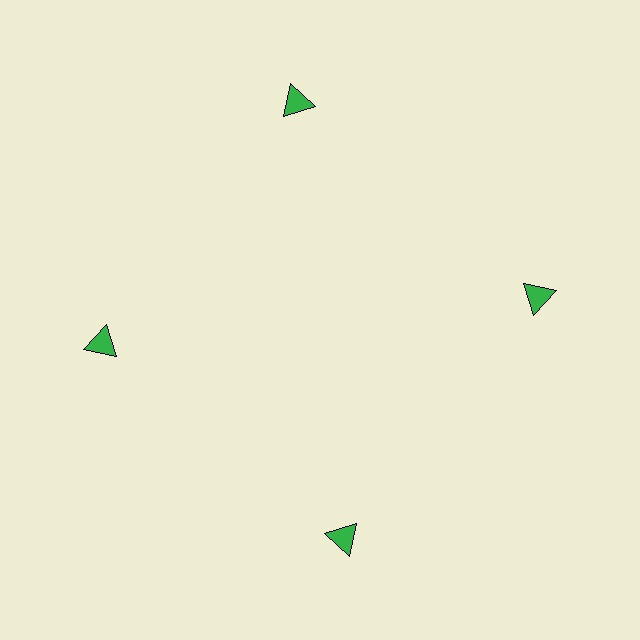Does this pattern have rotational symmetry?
Yes, this pattern has 4-fold rotational symmetry. It looks the same after rotating 90 degrees around the center.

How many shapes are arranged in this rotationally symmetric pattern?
There are 4 shapes, arranged in 4 groups of 1.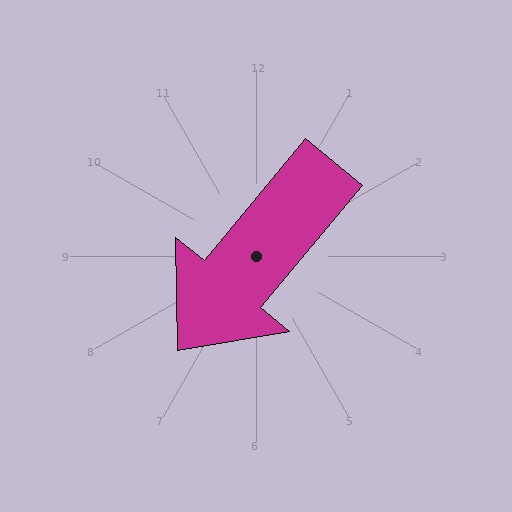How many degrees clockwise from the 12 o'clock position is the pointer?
Approximately 220 degrees.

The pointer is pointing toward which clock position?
Roughly 7 o'clock.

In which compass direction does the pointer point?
Southwest.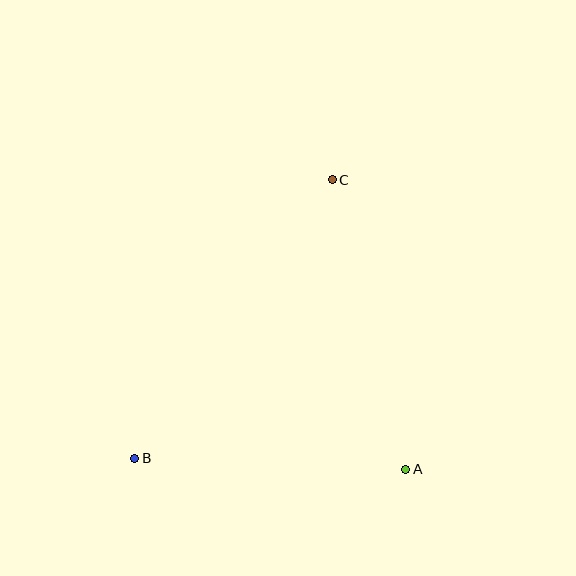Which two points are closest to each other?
Points A and B are closest to each other.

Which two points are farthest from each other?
Points B and C are farthest from each other.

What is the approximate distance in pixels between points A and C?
The distance between A and C is approximately 298 pixels.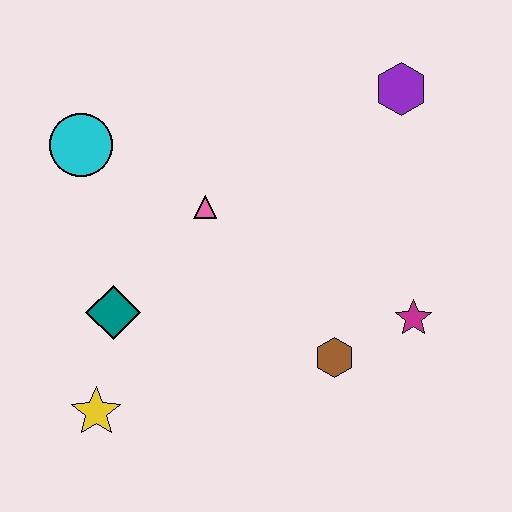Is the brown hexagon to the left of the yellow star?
No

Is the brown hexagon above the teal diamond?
No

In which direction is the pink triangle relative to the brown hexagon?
The pink triangle is above the brown hexagon.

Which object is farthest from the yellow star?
The purple hexagon is farthest from the yellow star.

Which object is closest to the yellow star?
The teal diamond is closest to the yellow star.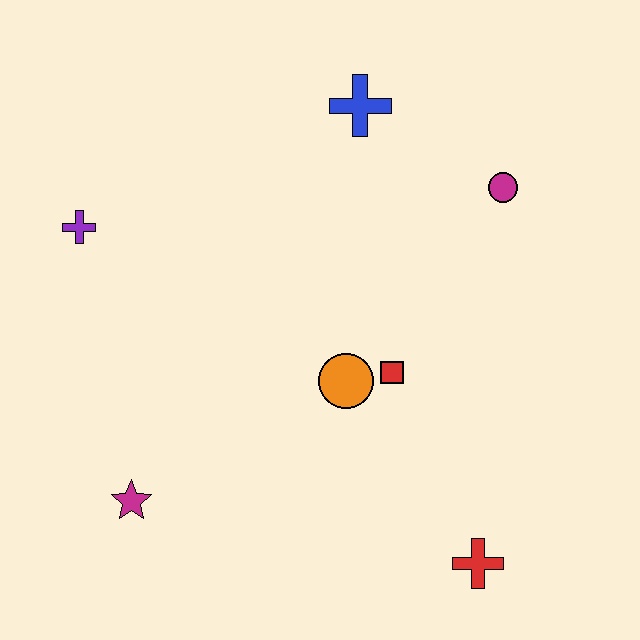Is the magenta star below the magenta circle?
Yes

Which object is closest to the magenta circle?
The blue cross is closest to the magenta circle.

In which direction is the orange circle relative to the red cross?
The orange circle is above the red cross.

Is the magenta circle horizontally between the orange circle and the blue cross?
No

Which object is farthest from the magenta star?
The magenta circle is farthest from the magenta star.